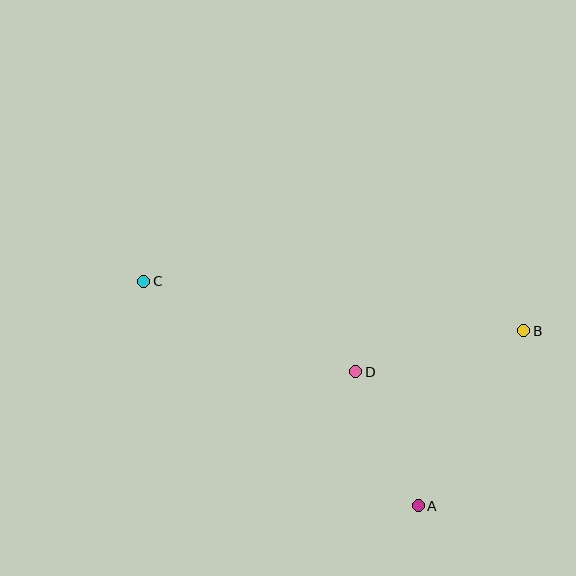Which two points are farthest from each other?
Points B and C are farthest from each other.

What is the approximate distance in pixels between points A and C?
The distance between A and C is approximately 354 pixels.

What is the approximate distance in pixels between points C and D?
The distance between C and D is approximately 231 pixels.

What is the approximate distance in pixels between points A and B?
The distance between A and B is approximately 204 pixels.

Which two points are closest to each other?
Points A and D are closest to each other.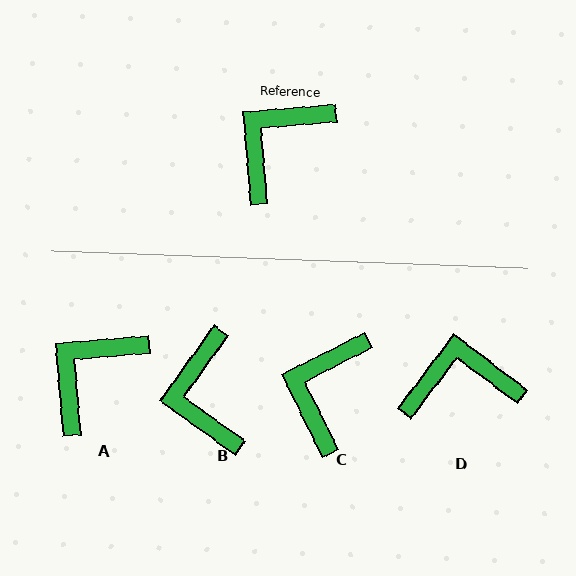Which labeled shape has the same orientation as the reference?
A.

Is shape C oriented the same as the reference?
No, it is off by about 22 degrees.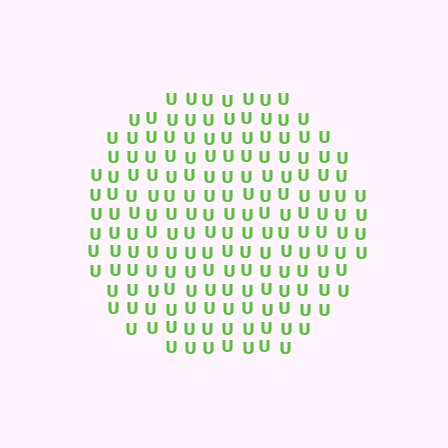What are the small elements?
The small elements are letter U's.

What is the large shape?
The large shape is a circle.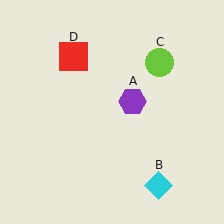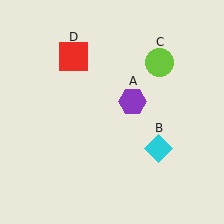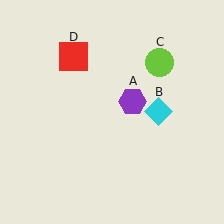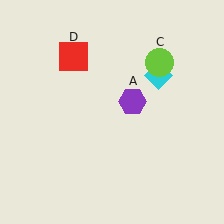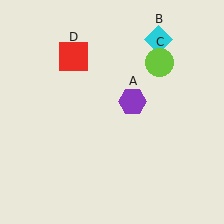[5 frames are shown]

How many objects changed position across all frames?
1 object changed position: cyan diamond (object B).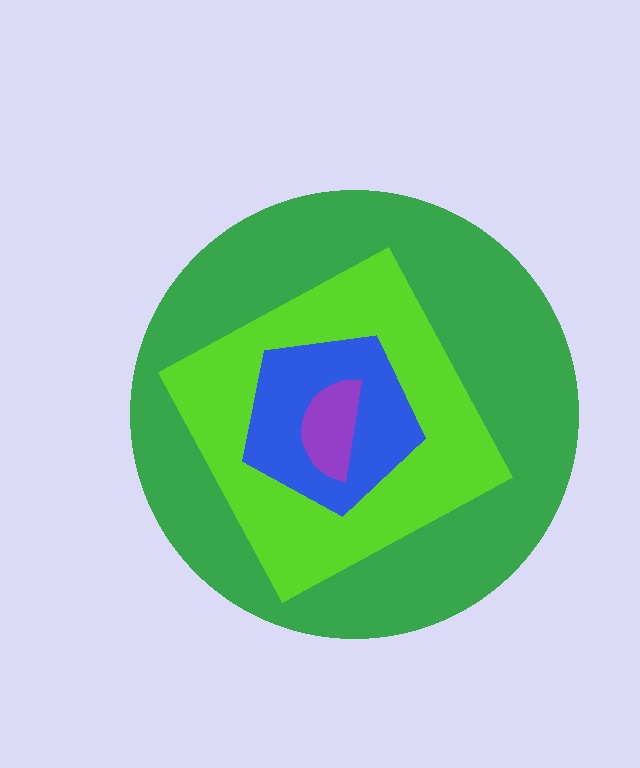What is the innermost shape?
The purple semicircle.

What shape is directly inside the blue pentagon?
The purple semicircle.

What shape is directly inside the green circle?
The lime diamond.